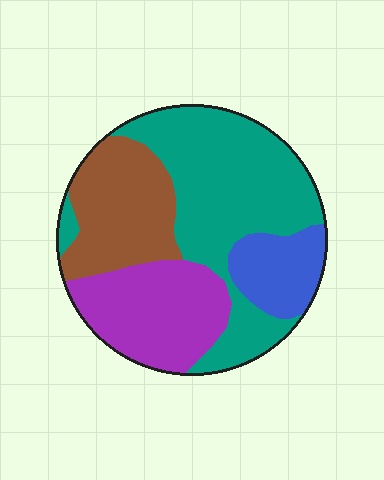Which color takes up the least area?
Blue, at roughly 10%.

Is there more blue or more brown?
Brown.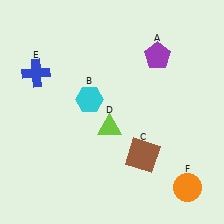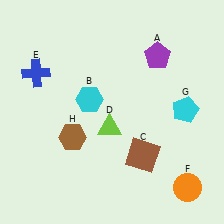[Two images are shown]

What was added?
A cyan pentagon (G), a brown hexagon (H) were added in Image 2.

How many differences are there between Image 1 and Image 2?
There are 2 differences between the two images.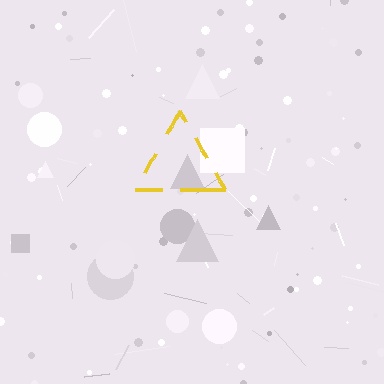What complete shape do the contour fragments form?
The contour fragments form a triangle.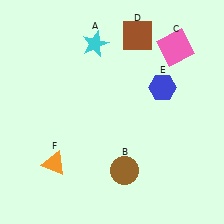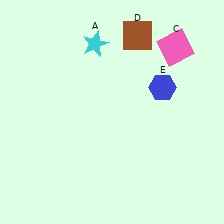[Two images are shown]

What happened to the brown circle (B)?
The brown circle (B) was removed in Image 2. It was in the bottom-right area of Image 1.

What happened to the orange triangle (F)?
The orange triangle (F) was removed in Image 2. It was in the bottom-left area of Image 1.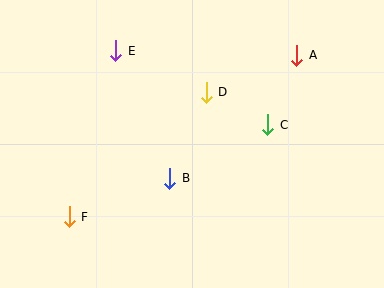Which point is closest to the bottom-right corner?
Point C is closest to the bottom-right corner.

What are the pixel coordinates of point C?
Point C is at (268, 125).